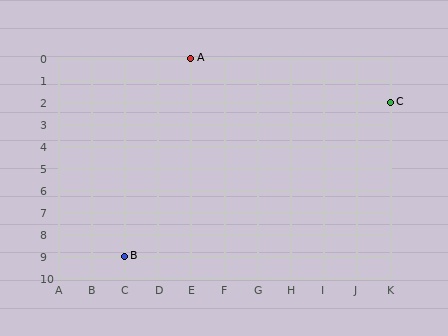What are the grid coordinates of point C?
Point C is at grid coordinates (K, 2).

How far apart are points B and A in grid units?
Points B and A are 2 columns and 9 rows apart (about 9.2 grid units diagonally).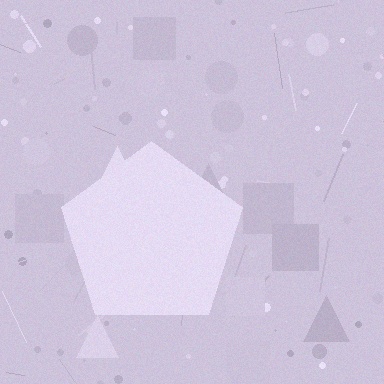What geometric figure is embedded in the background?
A pentagon is embedded in the background.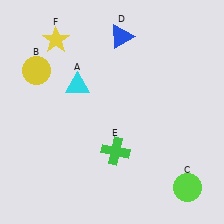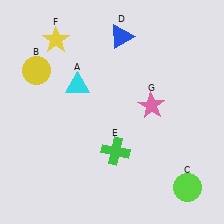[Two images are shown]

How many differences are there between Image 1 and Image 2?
There is 1 difference between the two images.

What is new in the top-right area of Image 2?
A pink star (G) was added in the top-right area of Image 2.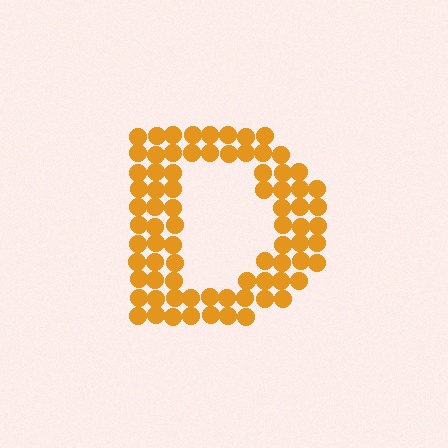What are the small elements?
The small elements are circles.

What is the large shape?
The large shape is the letter D.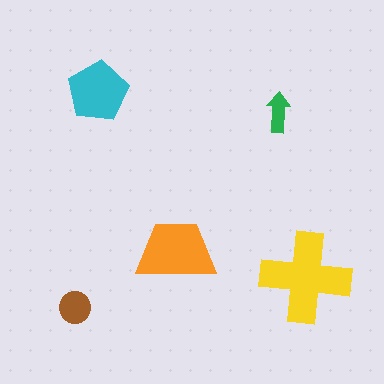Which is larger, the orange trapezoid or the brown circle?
The orange trapezoid.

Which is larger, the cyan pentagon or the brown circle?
The cyan pentagon.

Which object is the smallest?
The green arrow.